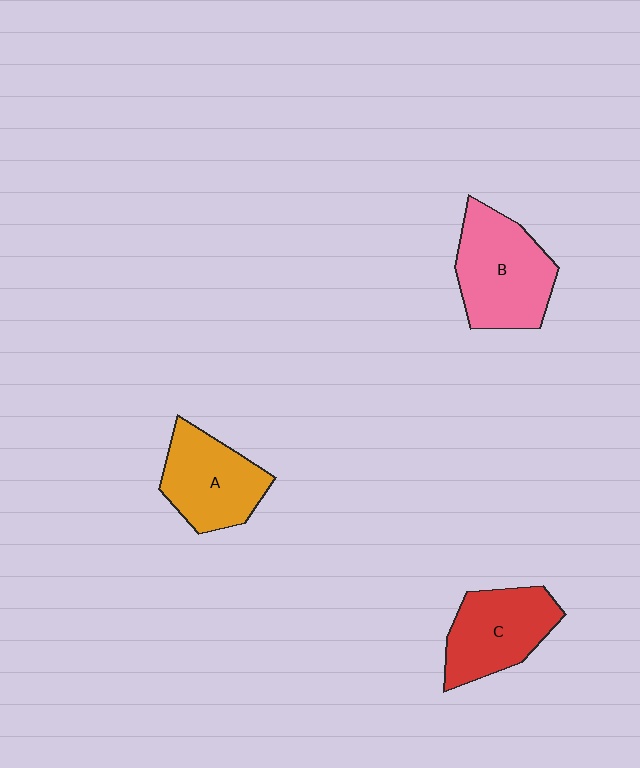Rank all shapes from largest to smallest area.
From largest to smallest: B (pink), C (red), A (orange).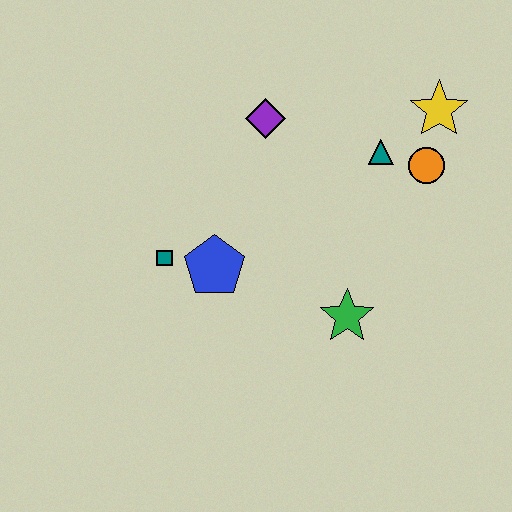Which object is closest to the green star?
The blue pentagon is closest to the green star.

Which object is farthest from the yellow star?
The teal square is farthest from the yellow star.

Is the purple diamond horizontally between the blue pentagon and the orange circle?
Yes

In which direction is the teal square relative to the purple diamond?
The teal square is below the purple diamond.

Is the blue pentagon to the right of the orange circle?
No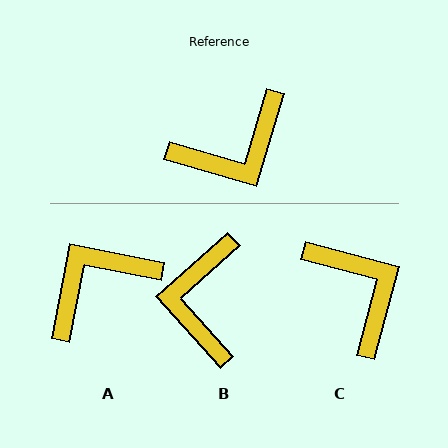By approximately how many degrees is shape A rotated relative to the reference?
Approximately 175 degrees clockwise.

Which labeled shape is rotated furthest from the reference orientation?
A, about 175 degrees away.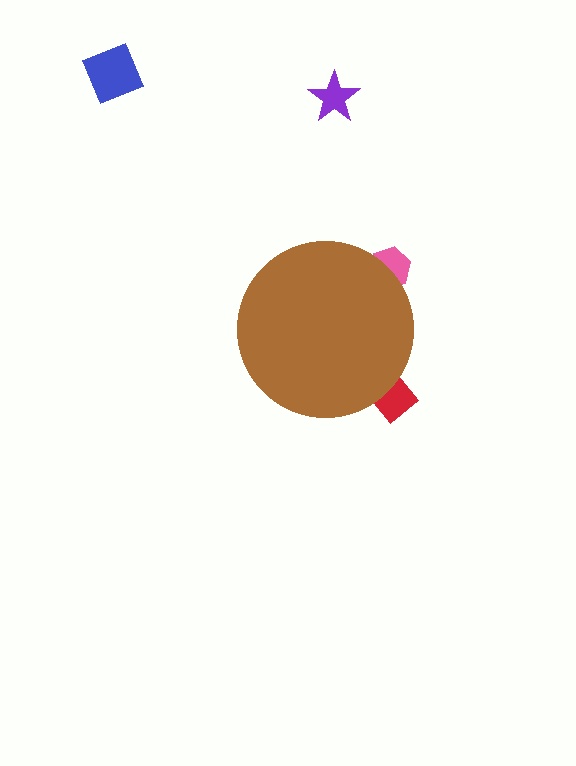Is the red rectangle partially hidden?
Yes, the red rectangle is partially hidden behind the brown circle.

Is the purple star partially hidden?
No, the purple star is fully visible.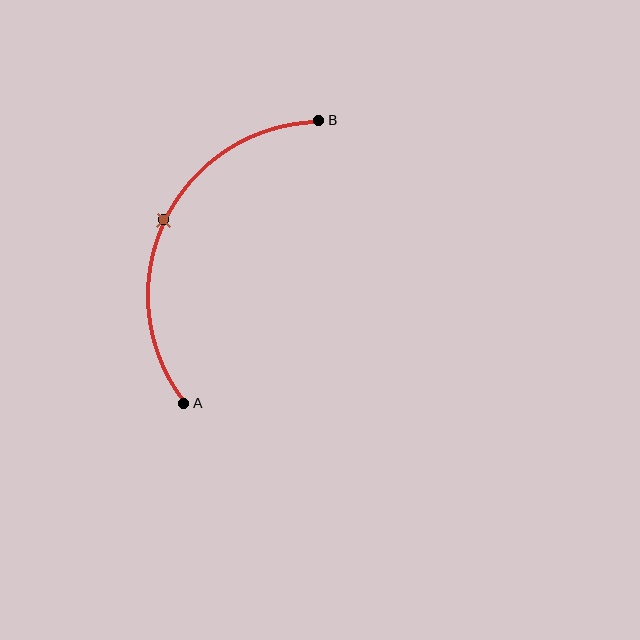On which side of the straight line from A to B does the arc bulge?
The arc bulges to the left of the straight line connecting A and B.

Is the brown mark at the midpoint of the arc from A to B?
Yes. The brown mark lies on the arc at equal arc-length from both A and B — it is the arc midpoint.